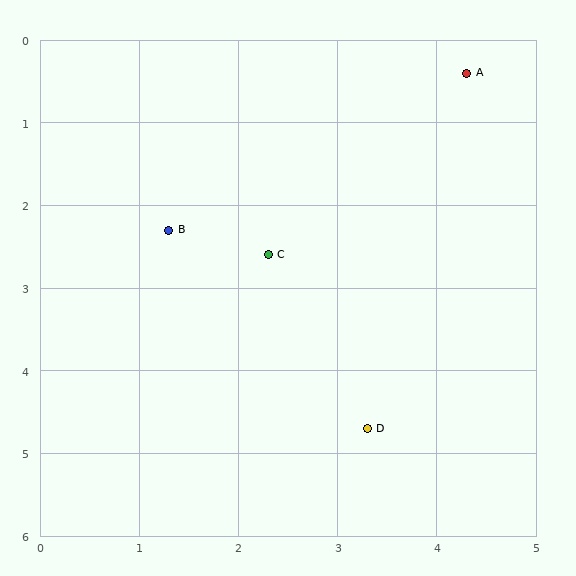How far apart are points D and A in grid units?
Points D and A are about 4.4 grid units apart.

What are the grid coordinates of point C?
Point C is at approximately (2.3, 2.6).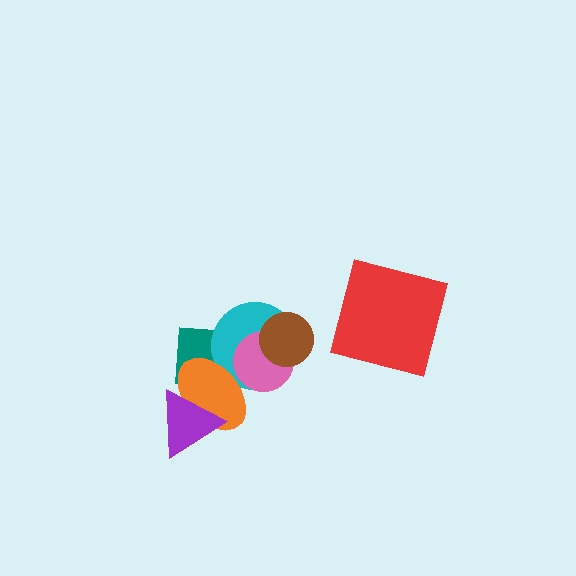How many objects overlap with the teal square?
4 objects overlap with the teal square.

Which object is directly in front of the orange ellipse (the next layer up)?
The purple triangle is directly in front of the orange ellipse.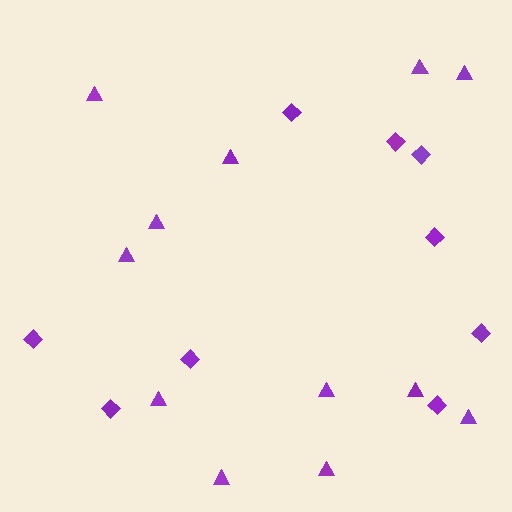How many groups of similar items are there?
There are 2 groups: one group of diamonds (9) and one group of triangles (12).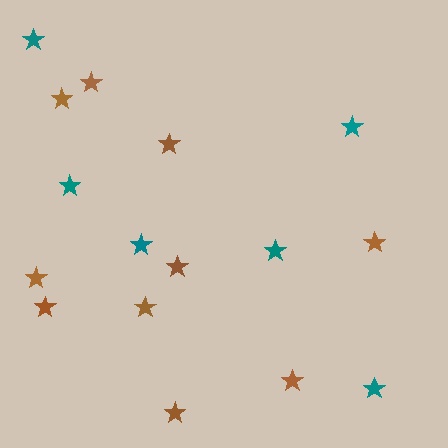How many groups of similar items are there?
There are 2 groups: one group of brown stars (10) and one group of teal stars (6).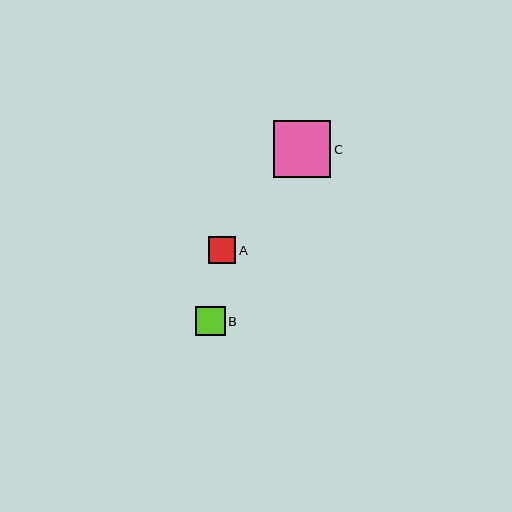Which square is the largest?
Square C is the largest with a size of approximately 57 pixels.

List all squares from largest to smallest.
From largest to smallest: C, B, A.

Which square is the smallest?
Square A is the smallest with a size of approximately 27 pixels.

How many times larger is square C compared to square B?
Square C is approximately 2.0 times the size of square B.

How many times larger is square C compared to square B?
Square C is approximately 2.0 times the size of square B.